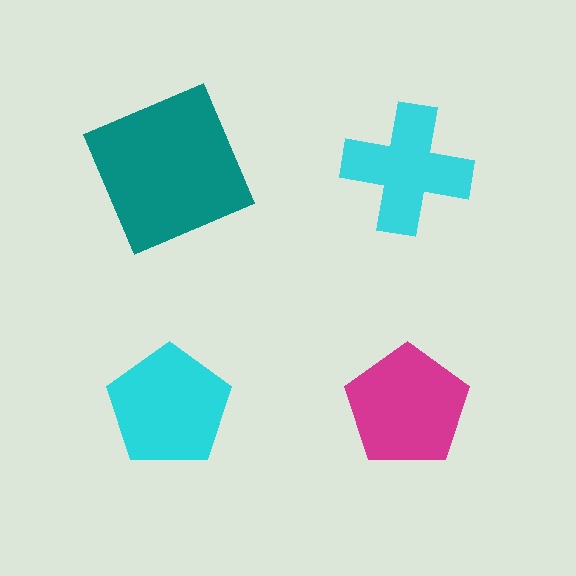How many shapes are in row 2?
2 shapes.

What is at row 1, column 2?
A cyan cross.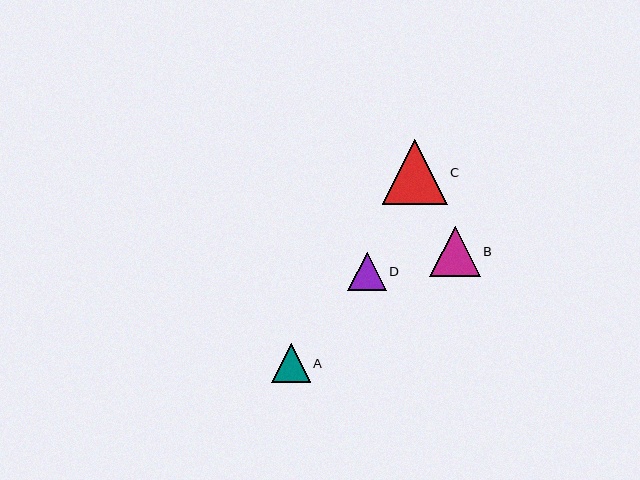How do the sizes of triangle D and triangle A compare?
Triangle D and triangle A are approximately the same size.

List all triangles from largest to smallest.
From largest to smallest: C, B, D, A.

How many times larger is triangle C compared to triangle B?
Triangle C is approximately 1.3 times the size of triangle B.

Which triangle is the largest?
Triangle C is the largest with a size of approximately 65 pixels.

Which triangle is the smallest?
Triangle A is the smallest with a size of approximately 38 pixels.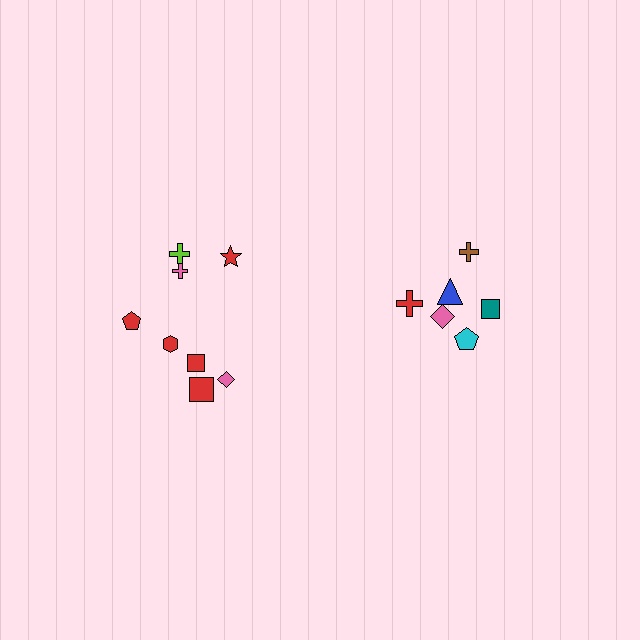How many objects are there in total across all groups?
There are 14 objects.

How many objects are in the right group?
There are 6 objects.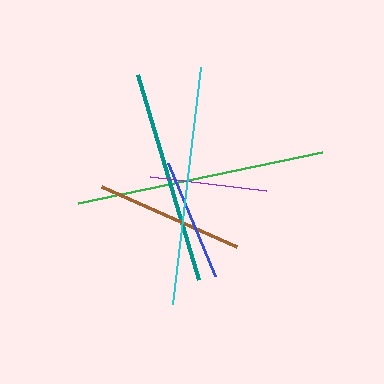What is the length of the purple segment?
The purple segment is approximately 117 pixels long.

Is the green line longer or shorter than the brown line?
The green line is longer than the brown line.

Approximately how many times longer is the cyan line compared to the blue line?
The cyan line is approximately 2.0 times the length of the blue line.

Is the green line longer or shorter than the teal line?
The green line is longer than the teal line.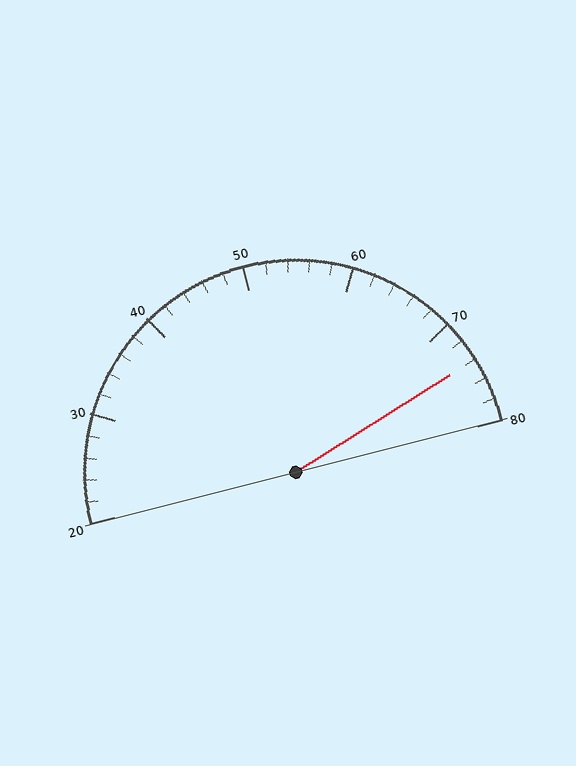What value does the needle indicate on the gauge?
The needle indicates approximately 74.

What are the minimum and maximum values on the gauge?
The gauge ranges from 20 to 80.